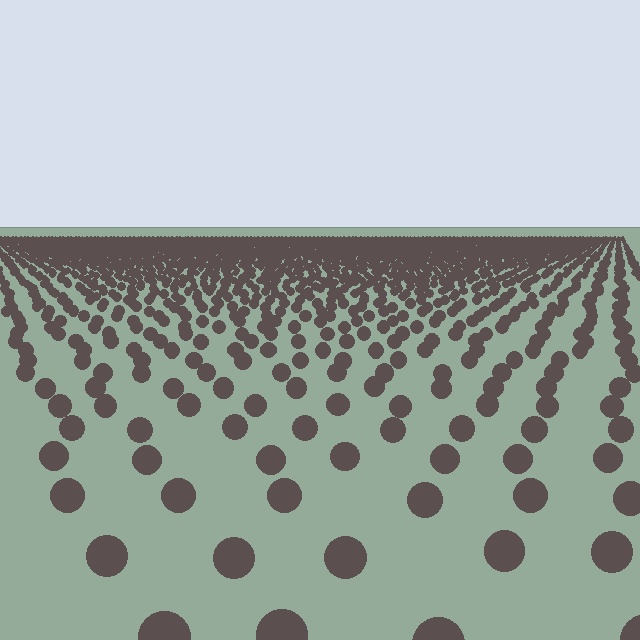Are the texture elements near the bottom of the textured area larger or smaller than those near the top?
Larger. Near the bottom, elements are closer to the viewer and appear at a bigger on-screen size.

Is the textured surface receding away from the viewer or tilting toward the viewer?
The surface is receding away from the viewer. Texture elements get smaller and denser toward the top.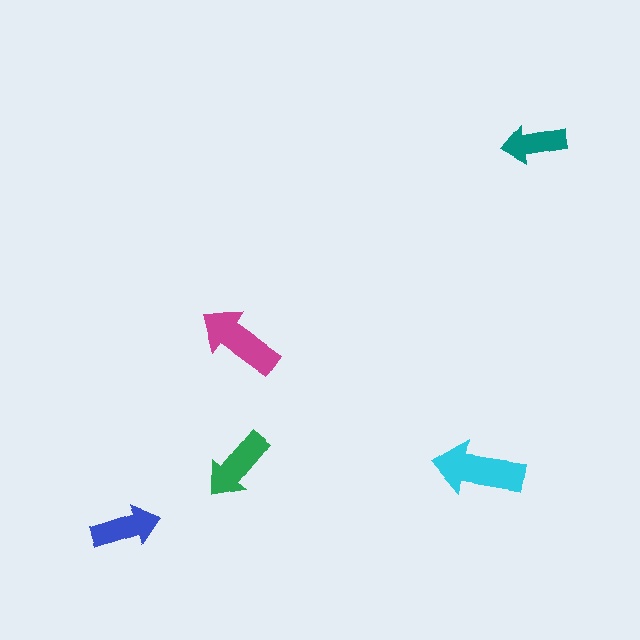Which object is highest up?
The teal arrow is topmost.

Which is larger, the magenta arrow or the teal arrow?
The magenta one.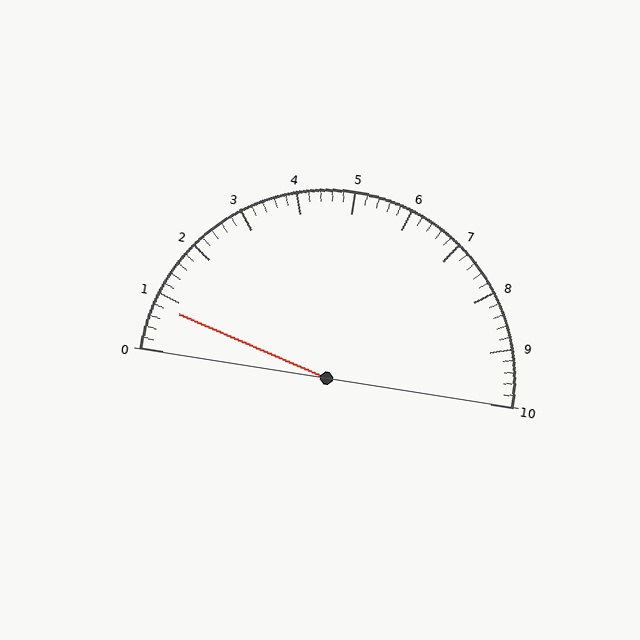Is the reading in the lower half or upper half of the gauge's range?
The reading is in the lower half of the range (0 to 10).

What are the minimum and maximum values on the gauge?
The gauge ranges from 0 to 10.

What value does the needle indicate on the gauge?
The needle indicates approximately 0.8.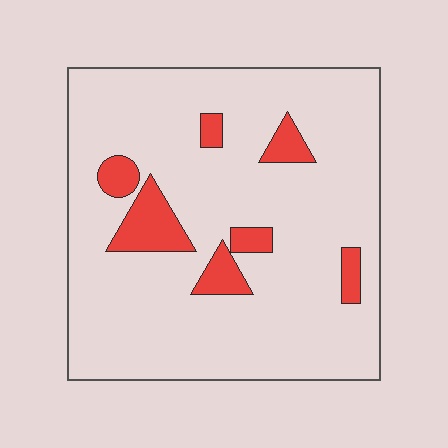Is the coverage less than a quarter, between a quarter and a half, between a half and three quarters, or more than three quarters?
Less than a quarter.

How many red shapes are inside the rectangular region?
7.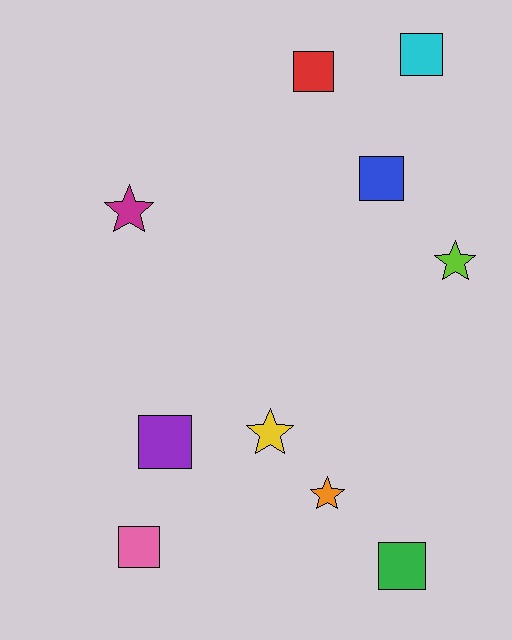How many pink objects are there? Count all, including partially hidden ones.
There is 1 pink object.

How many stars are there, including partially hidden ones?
There are 4 stars.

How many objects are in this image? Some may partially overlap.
There are 10 objects.